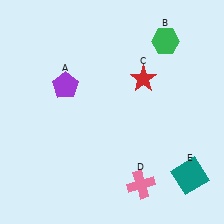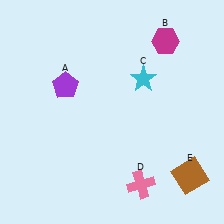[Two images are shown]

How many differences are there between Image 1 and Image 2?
There are 3 differences between the two images.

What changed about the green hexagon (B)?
In Image 1, B is green. In Image 2, it changed to magenta.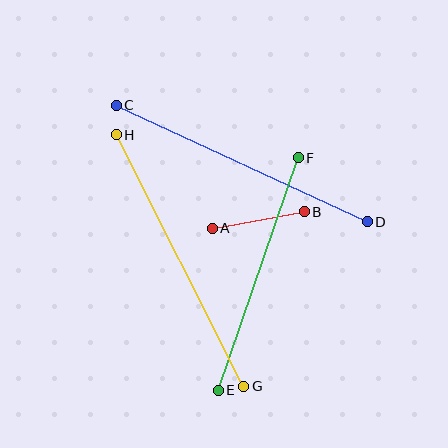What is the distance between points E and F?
The distance is approximately 246 pixels.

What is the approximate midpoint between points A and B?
The midpoint is at approximately (258, 220) pixels.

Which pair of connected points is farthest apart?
Points G and H are farthest apart.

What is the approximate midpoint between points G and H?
The midpoint is at approximately (180, 260) pixels.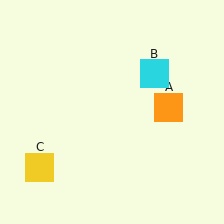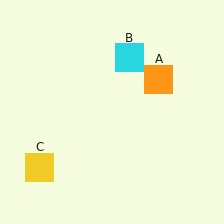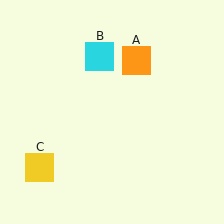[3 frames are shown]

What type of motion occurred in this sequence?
The orange square (object A), cyan square (object B) rotated counterclockwise around the center of the scene.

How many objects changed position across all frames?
2 objects changed position: orange square (object A), cyan square (object B).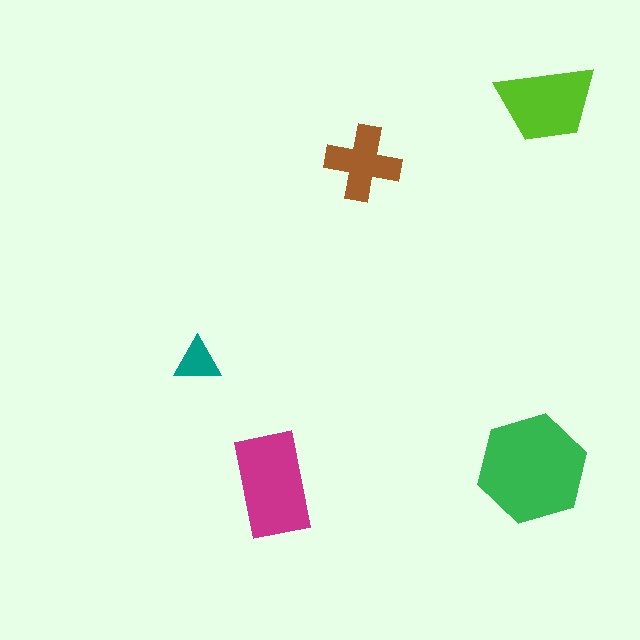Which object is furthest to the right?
The lime trapezoid is rightmost.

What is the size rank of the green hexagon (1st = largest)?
1st.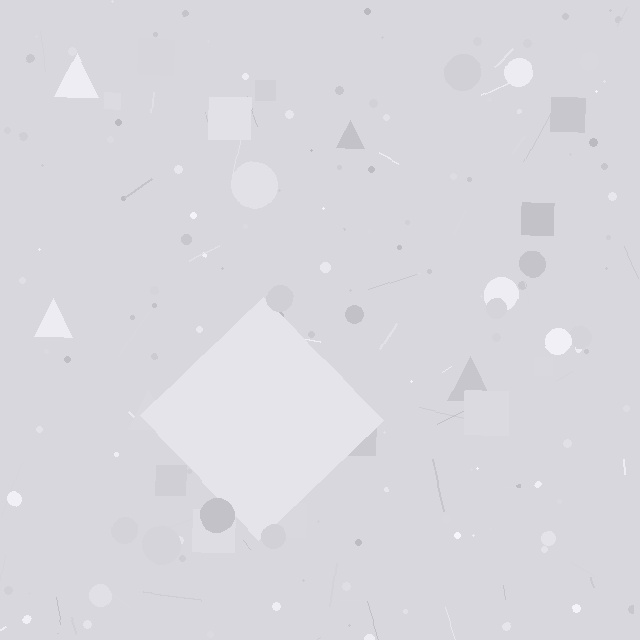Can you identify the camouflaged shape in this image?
The camouflaged shape is a diamond.